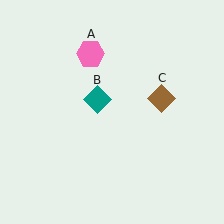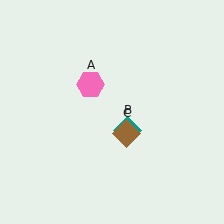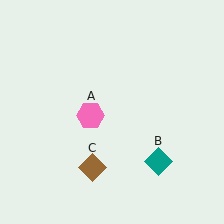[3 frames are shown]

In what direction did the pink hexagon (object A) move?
The pink hexagon (object A) moved down.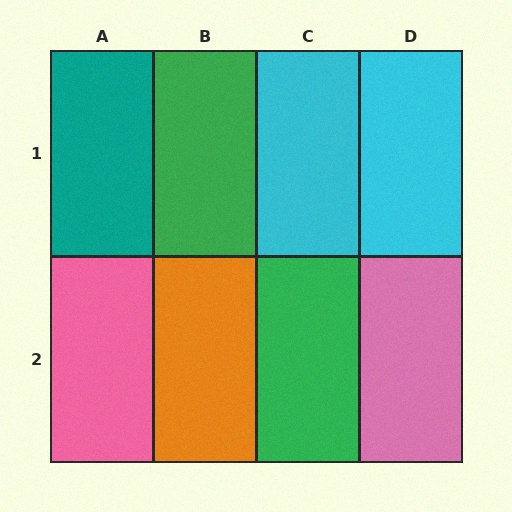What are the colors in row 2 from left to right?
Pink, orange, green, pink.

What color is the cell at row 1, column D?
Cyan.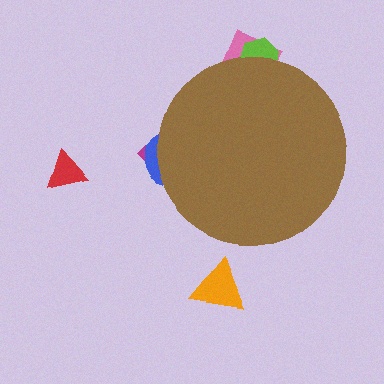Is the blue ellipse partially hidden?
Yes, the blue ellipse is partially hidden behind the brown circle.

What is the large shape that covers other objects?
A brown circle.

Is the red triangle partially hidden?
No, the red triangle is fully visible.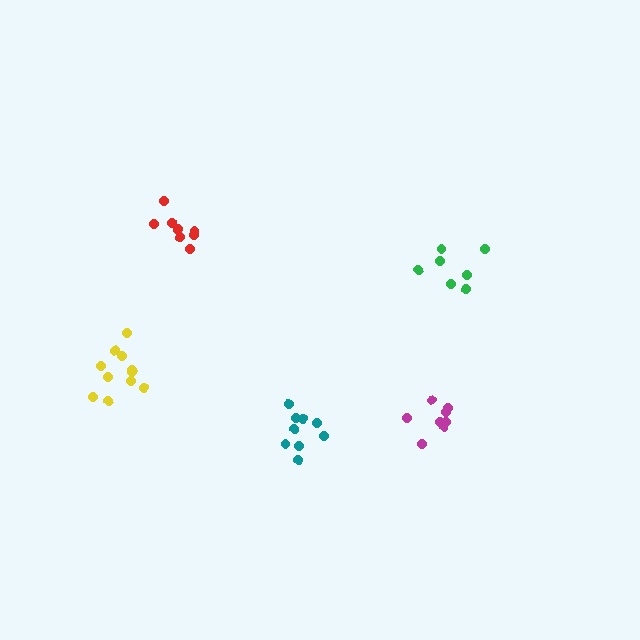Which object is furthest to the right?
The green cluster is rightmost.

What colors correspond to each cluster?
The clusters are colored: green, magenta, red, teal, yellow.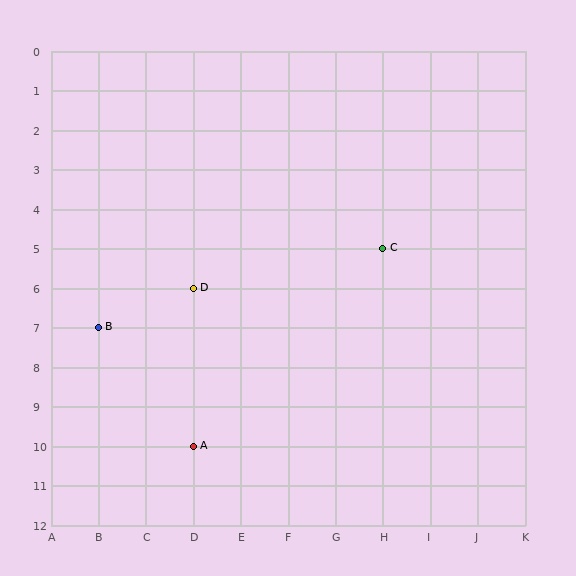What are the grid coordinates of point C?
Point C is at grid coordinates (H, 5).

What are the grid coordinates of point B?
Point B is at grid coordinates (B, 7).